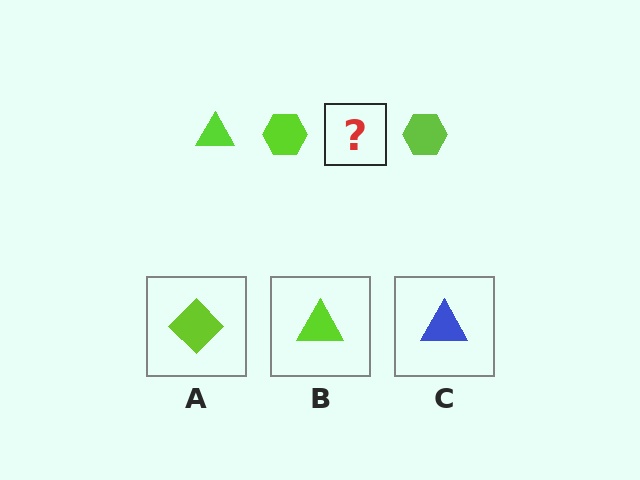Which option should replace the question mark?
Option B.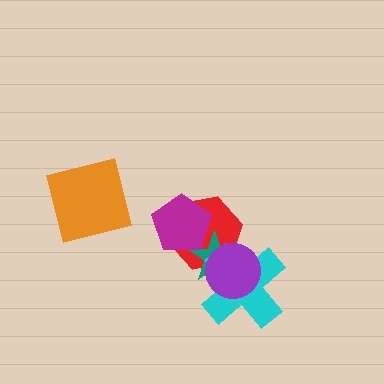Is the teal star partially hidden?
Yes, it is partially covered by another shape.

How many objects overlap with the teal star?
4 objects overlap with the teal star.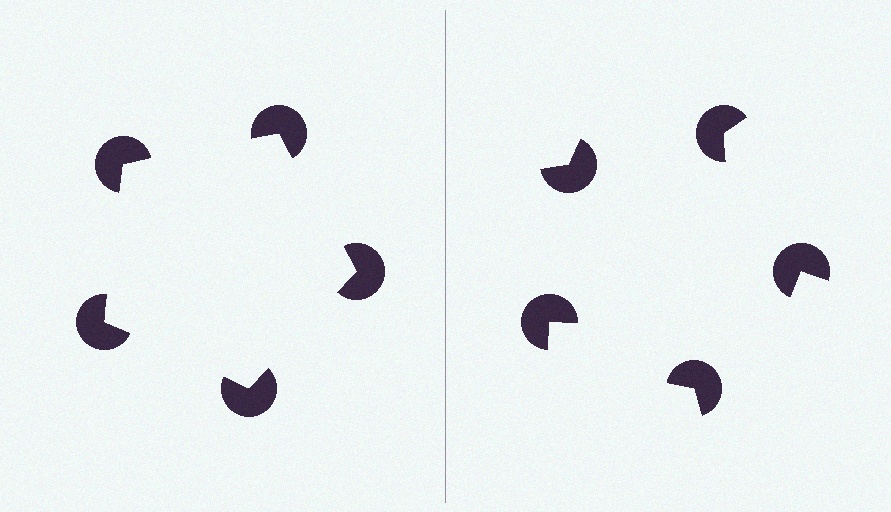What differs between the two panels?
The pac-man discs are positioned identically on both sides; only the wedge orientations differ. On the left they align to a pentagon; on the right they are misaligned.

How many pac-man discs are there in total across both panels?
10 — 5 on each side.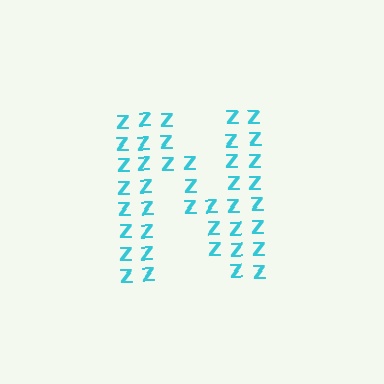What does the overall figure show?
The overall figure shows the letter N.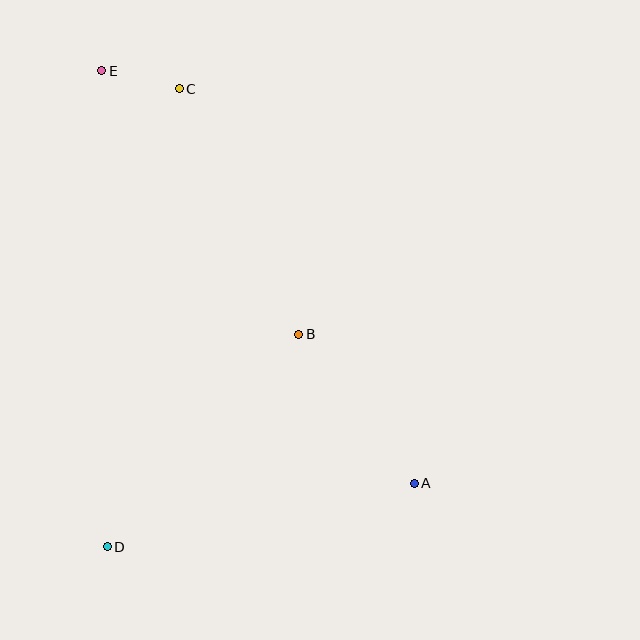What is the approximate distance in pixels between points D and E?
The distance between D and E is approximately 476 pixels.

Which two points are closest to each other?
Points C and E are closest to each other.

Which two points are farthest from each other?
Points A and E are farthest from each other.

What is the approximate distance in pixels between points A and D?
The distance between A and D is approximately 314 pixels.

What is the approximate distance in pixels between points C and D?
The distance between C and D is approximately 463 pixels.